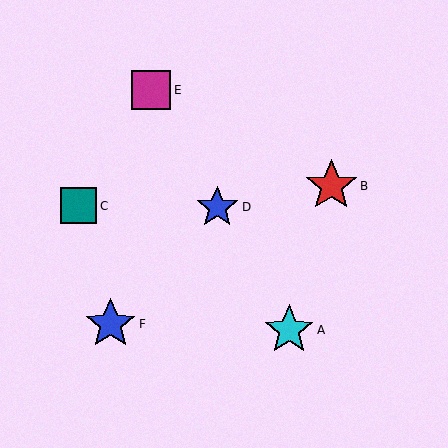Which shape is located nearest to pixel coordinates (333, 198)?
The red star (labeled B) at (331, 186) is nearest to that location.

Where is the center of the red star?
The center of the red star is at (331, 186).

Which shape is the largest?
The red star (labeled B) is the largest.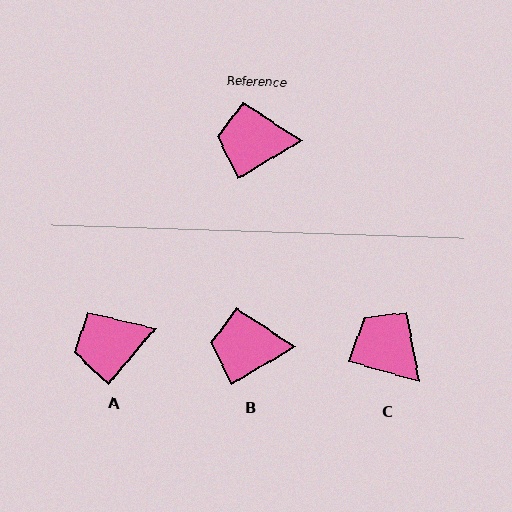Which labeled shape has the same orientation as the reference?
B.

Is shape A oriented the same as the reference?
No, it is off by about 20 degrees.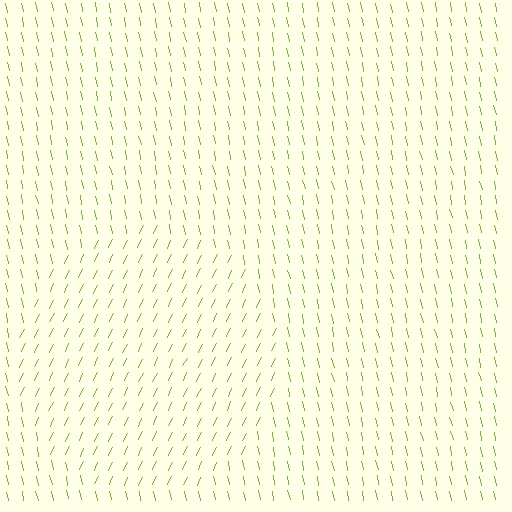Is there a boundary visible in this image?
Yes, there is a texture boundary formed by a change in line orientation.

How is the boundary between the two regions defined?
The boundary is defined purely by a change in line orientation (approximately 37 degrees difference). All lines are the same color and thickness.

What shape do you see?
I see a circle.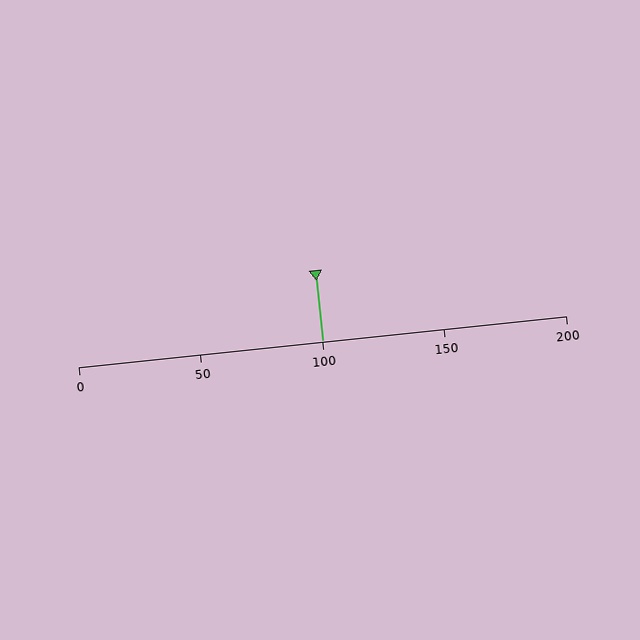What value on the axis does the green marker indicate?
The marker indicates approximately 100.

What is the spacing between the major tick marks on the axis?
The major ticks are spaced 50 apart.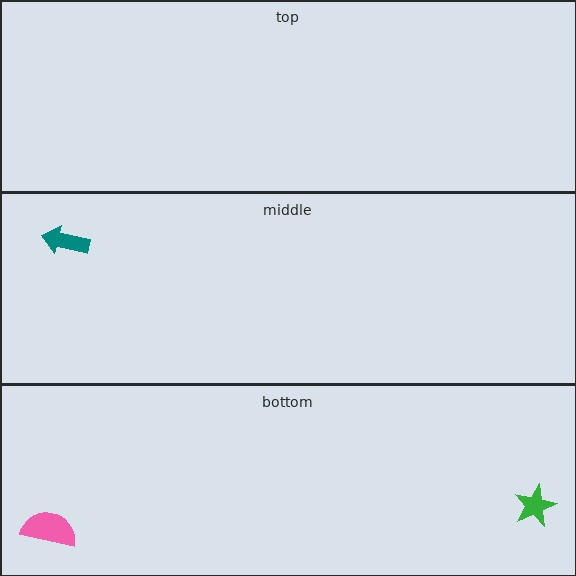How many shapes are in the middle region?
1.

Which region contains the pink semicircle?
The bottom region.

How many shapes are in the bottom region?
2.